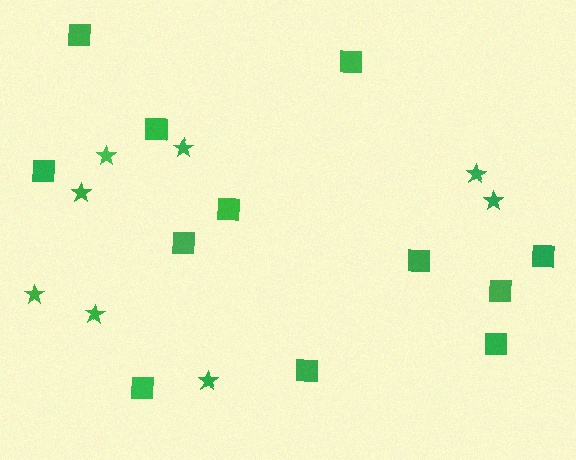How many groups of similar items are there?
There are 2 groups: one group of squares (12) and one group of stars (8).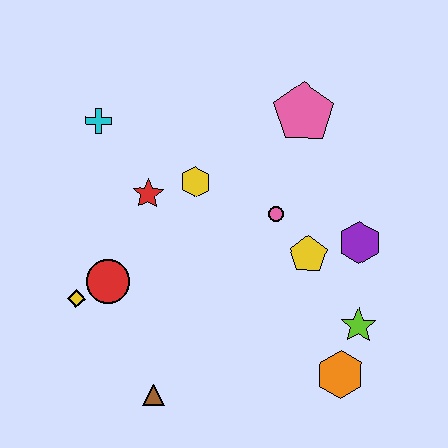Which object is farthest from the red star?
The orange hexagon is farthest from the red star.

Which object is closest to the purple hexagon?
The yellow pentagon is closest to the purple hexagon.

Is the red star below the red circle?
No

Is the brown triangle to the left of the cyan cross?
No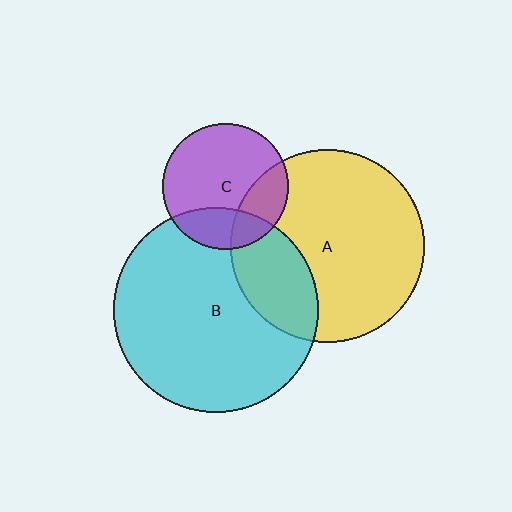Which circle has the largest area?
Circle B (cyan).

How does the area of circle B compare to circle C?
Approximately 2.7 times.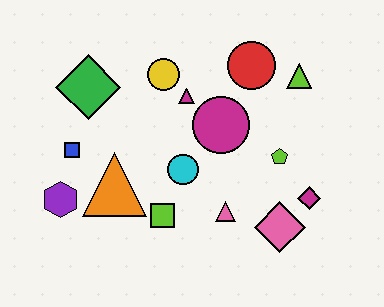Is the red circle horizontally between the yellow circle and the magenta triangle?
No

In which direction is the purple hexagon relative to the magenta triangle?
The purple hexagon is to the left of the magenta triangle.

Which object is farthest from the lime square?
The lime triangle is farthest from the lime square.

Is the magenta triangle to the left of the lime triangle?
Yes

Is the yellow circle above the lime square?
Yes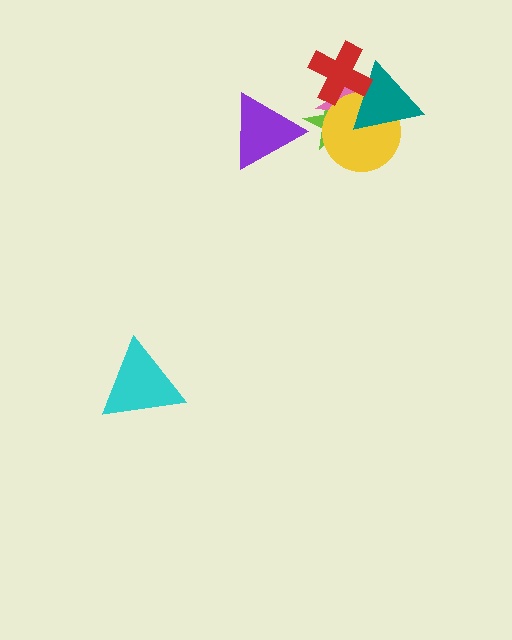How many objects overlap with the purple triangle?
0 objects overlap with the purple triangle.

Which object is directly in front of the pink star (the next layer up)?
The yellow circle is directly in front of the pink star.